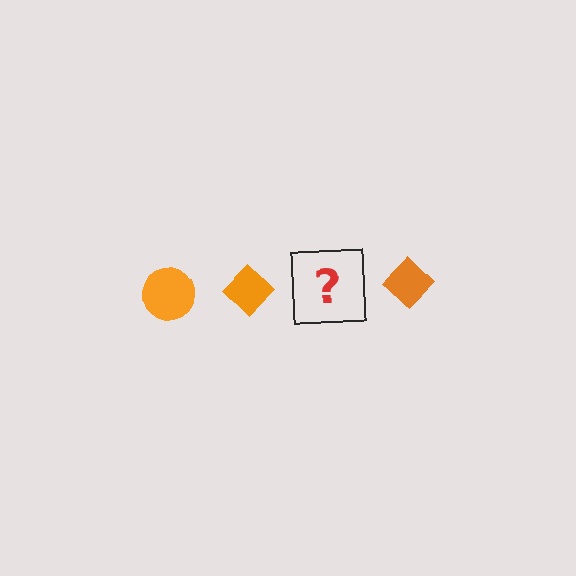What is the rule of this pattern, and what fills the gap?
The rule is that the pattern cycles through circle, diamond shapes in orange. The gap should be filled with an orange circle.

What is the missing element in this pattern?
The missing element is an orange circle.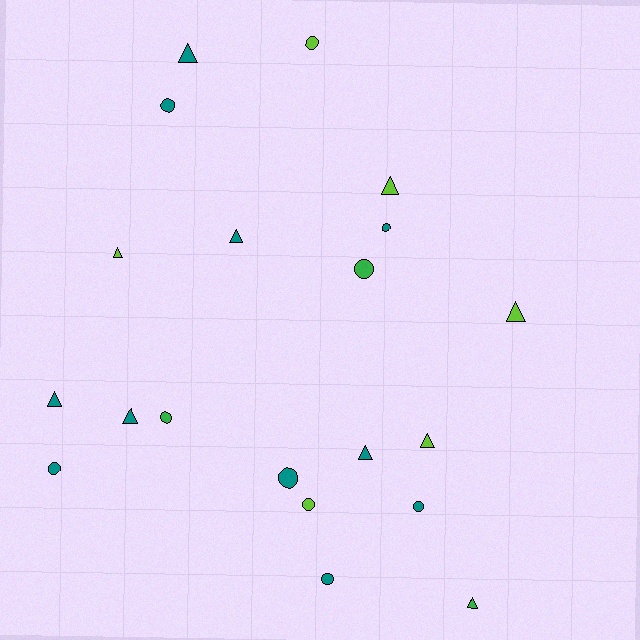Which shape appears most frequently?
Triangle, with 10 objects.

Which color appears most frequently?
Teal, with 11 objects.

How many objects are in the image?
There are 20 objects.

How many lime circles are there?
There are 2 lime circles.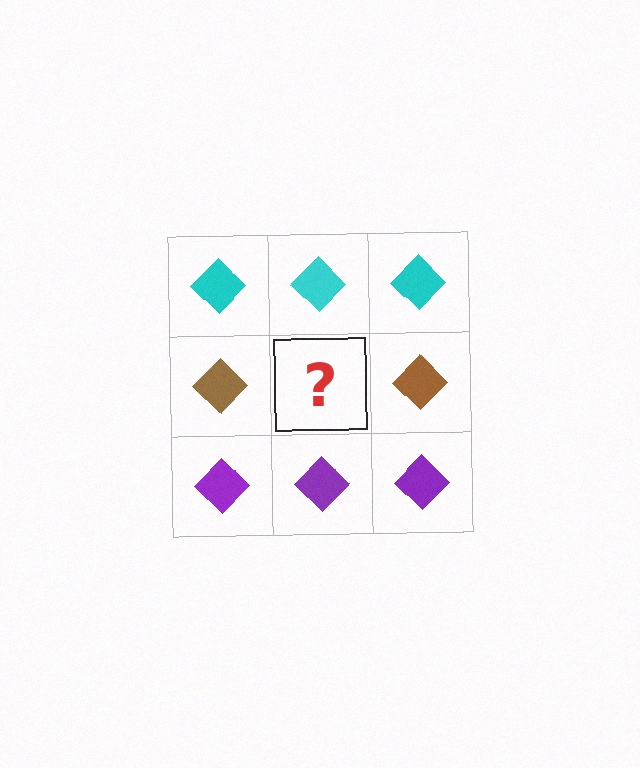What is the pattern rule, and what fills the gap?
The rule is that each row has a consistent color. The gap should be filled with a brown diamond.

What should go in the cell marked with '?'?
The missing cell should contain a brown diamond.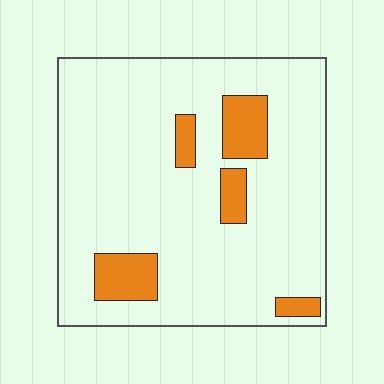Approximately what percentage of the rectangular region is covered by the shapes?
Approximately 15%.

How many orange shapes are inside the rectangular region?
5.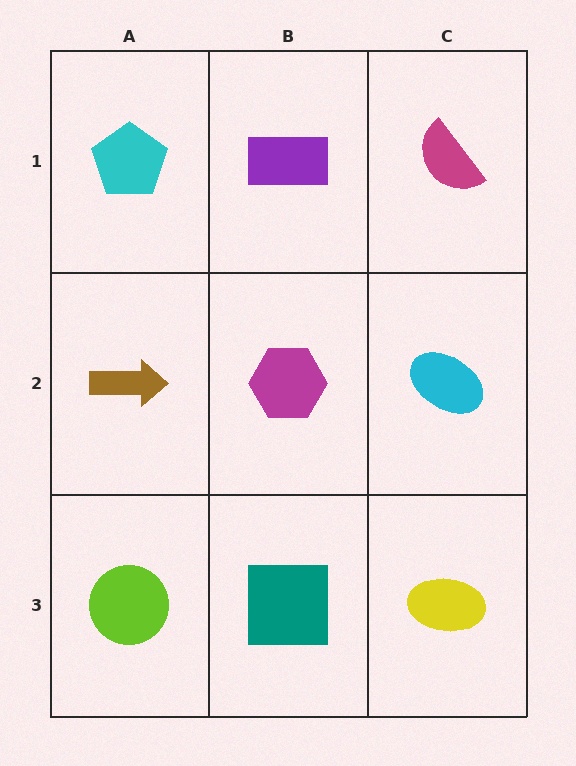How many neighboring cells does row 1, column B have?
3.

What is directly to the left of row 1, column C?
A purple rectangle.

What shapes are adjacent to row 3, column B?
A magenta hexagon (row 2, column B), a lime circle (row 3, column A), a yellow ellipse (row 3, column C).